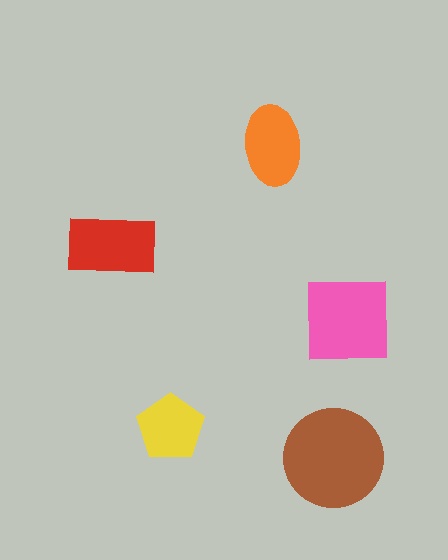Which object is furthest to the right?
The pink square is rightmost.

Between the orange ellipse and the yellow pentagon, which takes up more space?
The orange ellipse.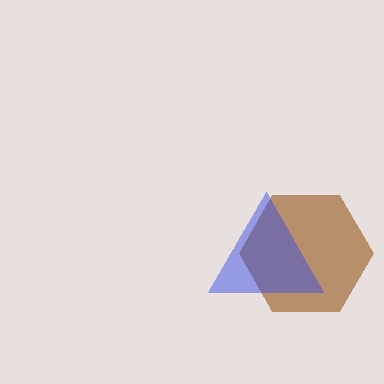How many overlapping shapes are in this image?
There are 2 overlapping shapes in the image.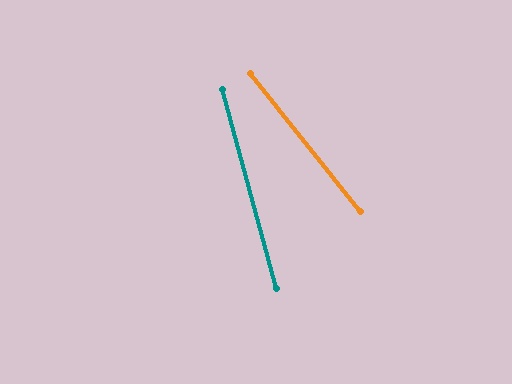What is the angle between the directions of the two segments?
Approximately 24 degrees.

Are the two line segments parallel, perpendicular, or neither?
Neither parallel nor perpendicular — they differ by about 24°.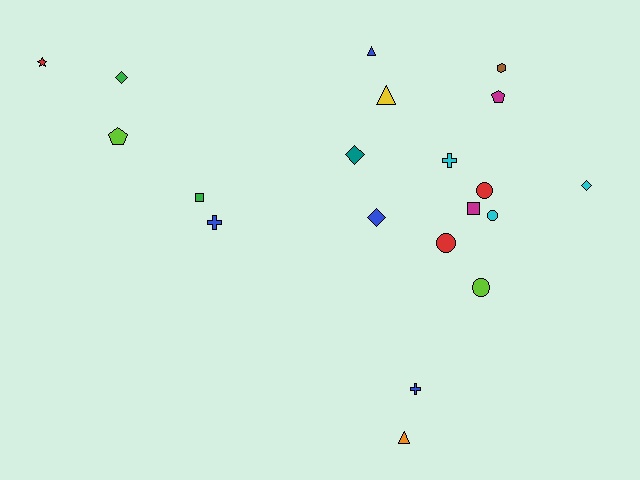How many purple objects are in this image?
There are no purple objects.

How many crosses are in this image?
There are 3 crosses.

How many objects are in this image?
There are 20 objects.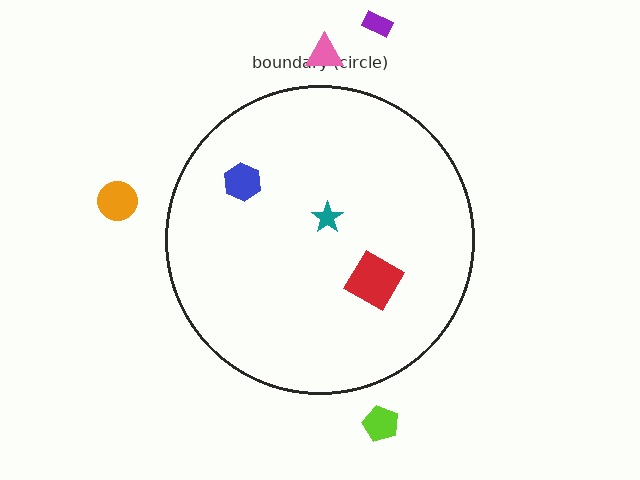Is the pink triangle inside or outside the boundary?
Outside.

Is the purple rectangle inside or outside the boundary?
Outside.